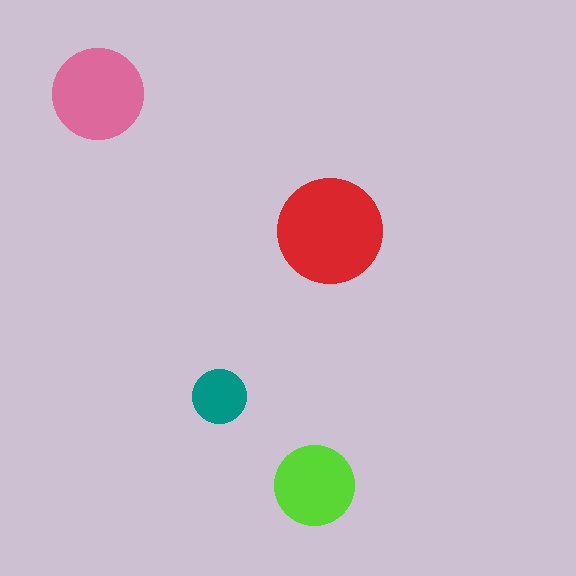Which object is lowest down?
The lime circle is bottommost.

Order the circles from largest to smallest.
the red one, the pink one, the lime one, the teal one.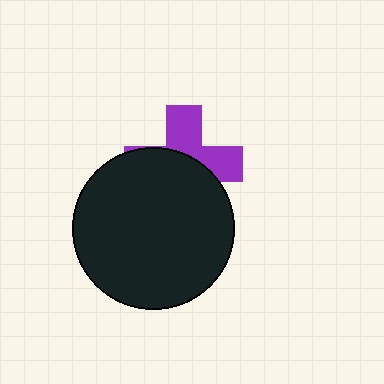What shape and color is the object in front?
The object in front is a black circle.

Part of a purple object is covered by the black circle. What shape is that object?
It is a cross.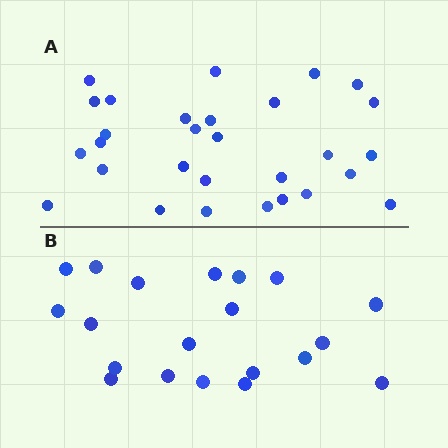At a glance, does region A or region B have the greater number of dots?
Region A (the top region) has more dots.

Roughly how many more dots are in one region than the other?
Region A has roughly 8 or so more dots than region B.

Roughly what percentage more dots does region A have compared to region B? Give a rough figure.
About 45% more.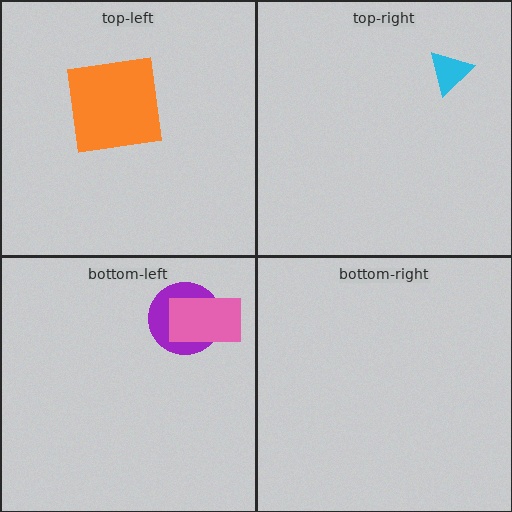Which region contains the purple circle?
The bottom-left region.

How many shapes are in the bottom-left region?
2.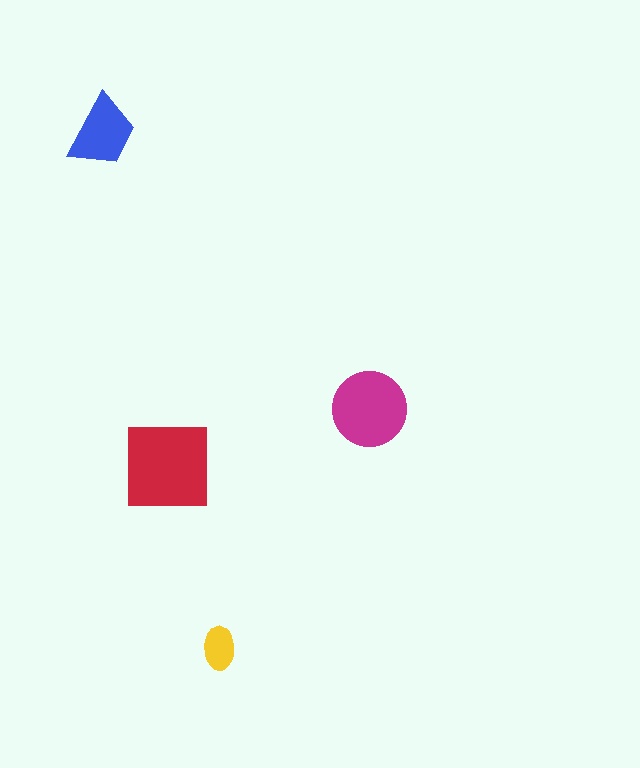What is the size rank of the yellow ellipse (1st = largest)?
4th.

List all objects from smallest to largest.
The yellow ellipse, the blue trapezoid, the magenta circle, the red square.